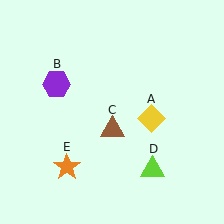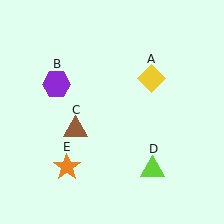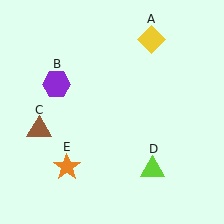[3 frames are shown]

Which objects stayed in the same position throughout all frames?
Purple hexagon (object B) and lime triangle (object D) and orange star (object E) remained stationary.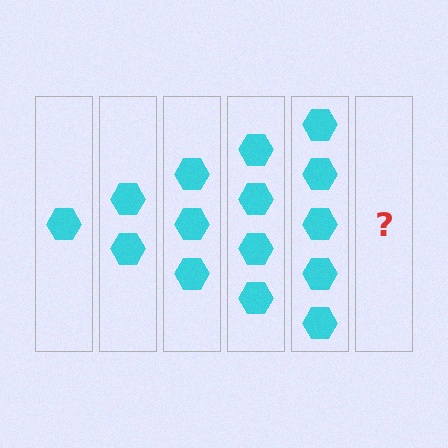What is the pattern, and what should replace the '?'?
The pattern is that each step adds one more hexagon. The '?' should be 6 hexagons.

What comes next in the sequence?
The next element should be 6 hexagons.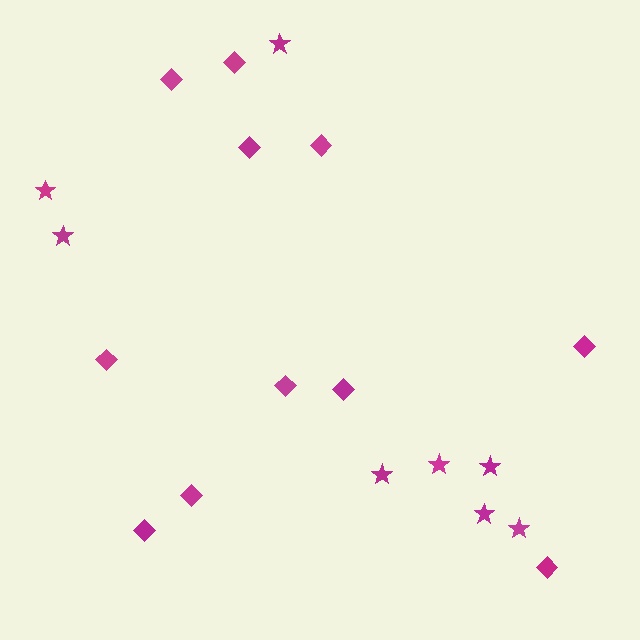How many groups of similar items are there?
There are 2 groups: one group of diamonds (11) and one group of stars (8).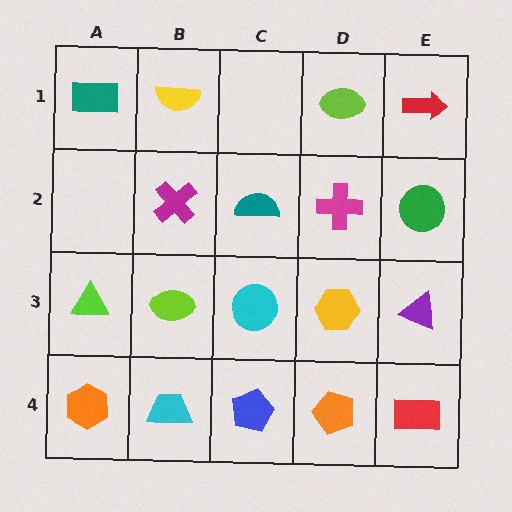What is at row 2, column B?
A magenta cross.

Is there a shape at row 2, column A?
No, that cell is empty.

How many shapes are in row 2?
4 shapes.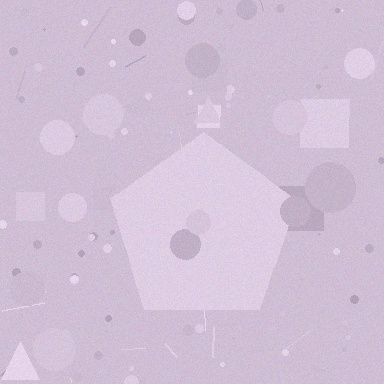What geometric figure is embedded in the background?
A pentagon is embedded in the background.